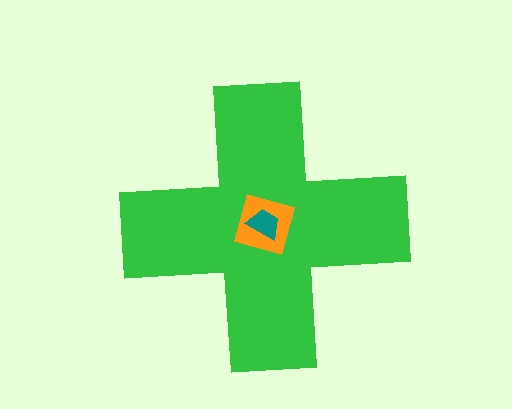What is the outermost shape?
The green cross.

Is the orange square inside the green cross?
Yes.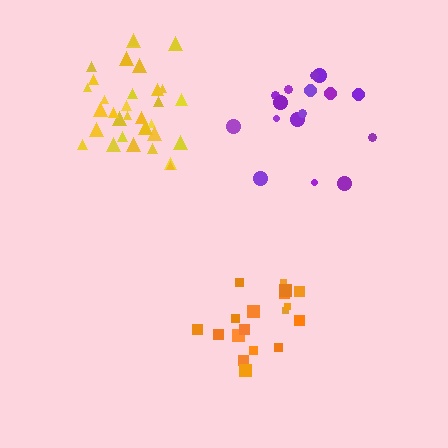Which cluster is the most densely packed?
Yellow.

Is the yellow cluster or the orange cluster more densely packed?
Yellow.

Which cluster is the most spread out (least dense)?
Purple.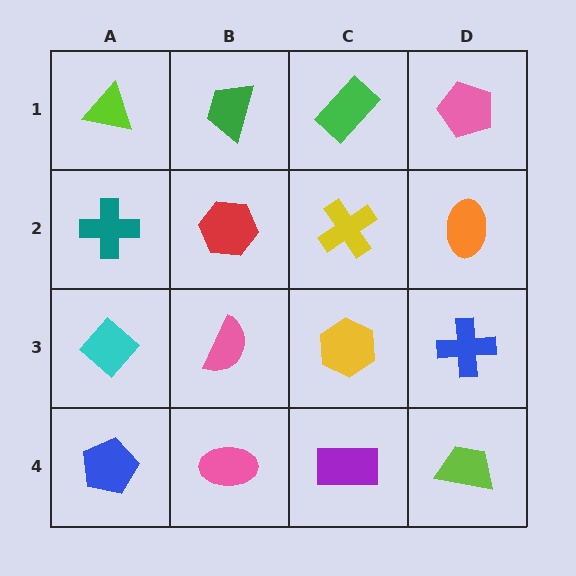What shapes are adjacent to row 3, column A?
A teal cross (row 2, column A), a blue pentagon (row 4, column A), a pink semicircle (row 3, column B).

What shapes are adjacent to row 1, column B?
A red hexagon (row 2, column B), a lime triangle (row 1, column A), a green rectangle (row 1, column C).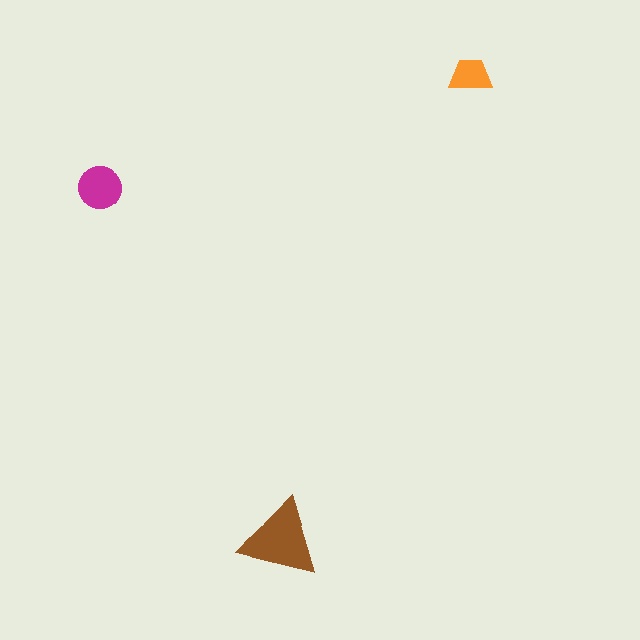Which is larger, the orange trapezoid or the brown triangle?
The brown triangle.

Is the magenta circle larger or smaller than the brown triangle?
Smaller.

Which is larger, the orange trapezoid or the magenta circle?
The magenta circle.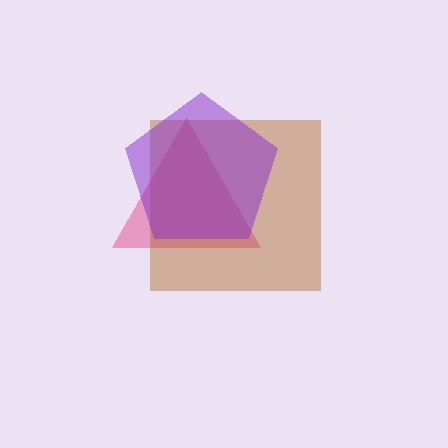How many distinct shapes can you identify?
There are 3 distinct shapes: a pink triangle, a brown square, a purple pentagon.